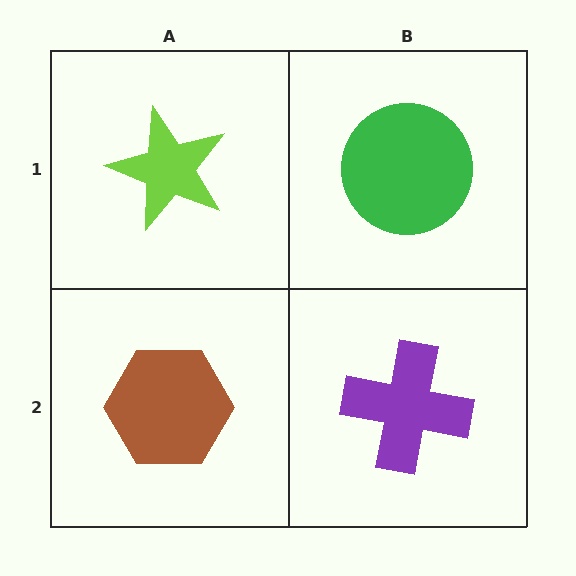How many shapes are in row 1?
2 shapes.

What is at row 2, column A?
A brown hexagon.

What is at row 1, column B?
A green circle.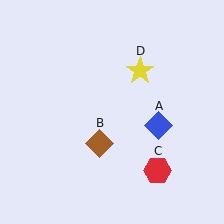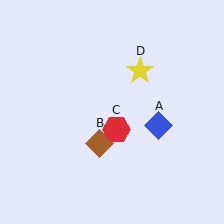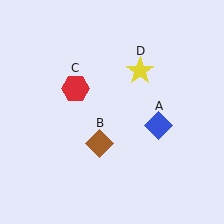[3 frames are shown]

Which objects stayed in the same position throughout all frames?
Blue diamond (object A) and brown diamond (object B) and yellow star (object D) remained stationary.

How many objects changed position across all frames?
1 object changed position: red hexagon (object C).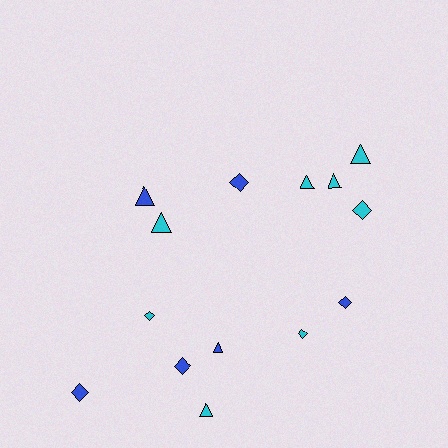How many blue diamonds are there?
There are 4 blue diamonds.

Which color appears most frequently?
Cyan, with 8 objects.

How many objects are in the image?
There are 14 objects.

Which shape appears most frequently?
Triangle, with 7 objects.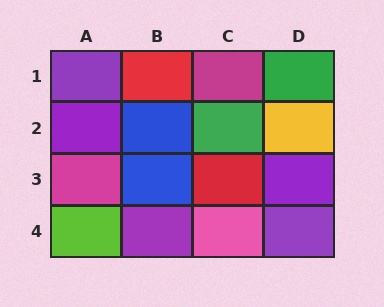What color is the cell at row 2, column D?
Yellow.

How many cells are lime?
1 cell is lime.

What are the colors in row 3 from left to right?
Magenta, blue, red, purple.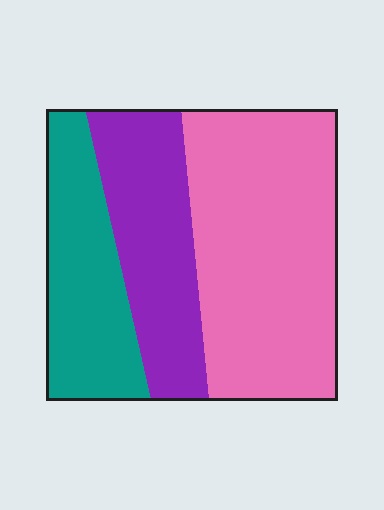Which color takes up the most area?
Pink, at roughly 50%.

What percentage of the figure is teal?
Teal covers around 25% of the figure.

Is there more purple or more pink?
Pink.